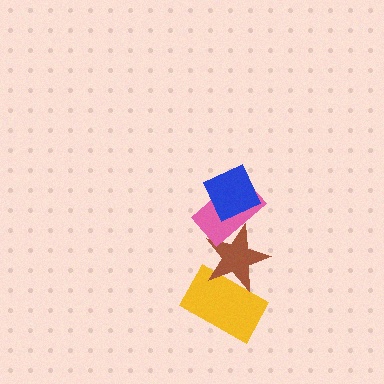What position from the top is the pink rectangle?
The pink rectangle is 2nd from the top.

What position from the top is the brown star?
The brown star is 3rd from the top.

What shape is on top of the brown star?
The pink rectangle is on top of the brown star.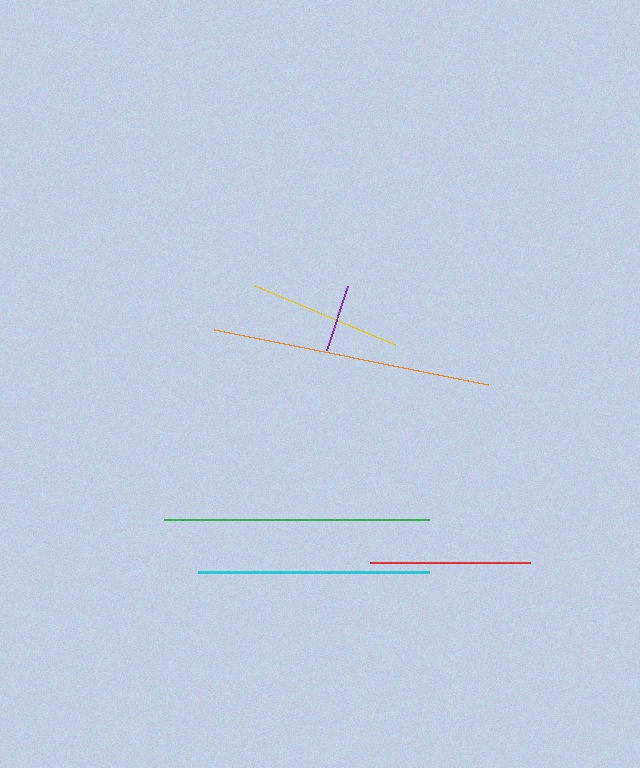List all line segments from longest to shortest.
From longest to shortest: orange, green, cyan, red, yellow, purple.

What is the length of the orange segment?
The orange segment is approximately 280 pixels long.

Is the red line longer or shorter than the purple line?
The red line is longer than the purple line.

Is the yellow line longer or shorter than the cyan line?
The cyan line is longer than the yellow line.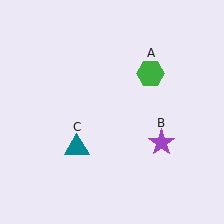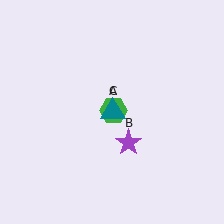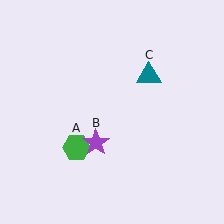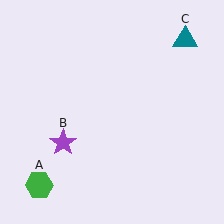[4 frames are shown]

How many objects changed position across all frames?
3 objects changed position: green hexagon (object A), purple star (object B), teal triangle (object C).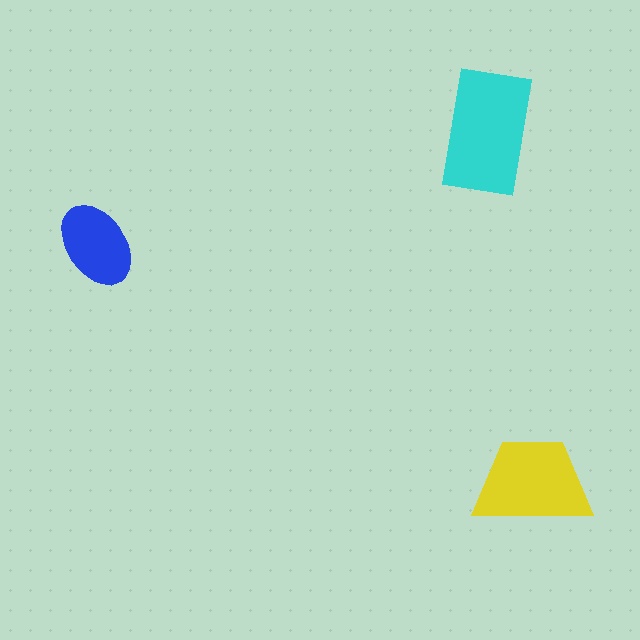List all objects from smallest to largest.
The blue ellipse, the yellow trapezoid, the cyan rectangle.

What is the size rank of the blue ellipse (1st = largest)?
3rd.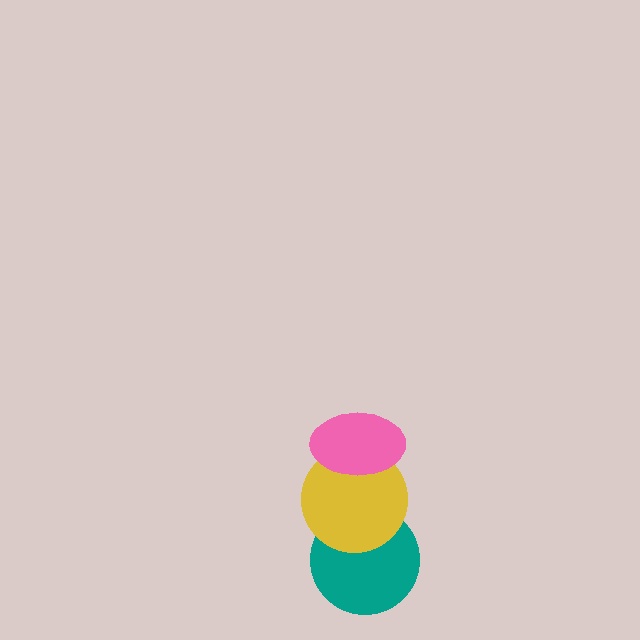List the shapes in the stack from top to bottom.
From top to bottom: the pink ellipse, the yellow circle, the teal circle.